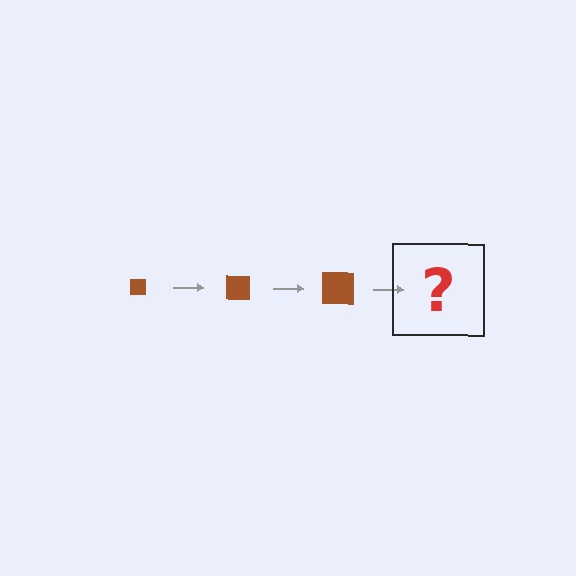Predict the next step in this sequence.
The next step is a brown square, larger than the previous one.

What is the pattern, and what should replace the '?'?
The pattern is that the square gets progressively larger each step. The '?' should be a brown square, larger than the previous one.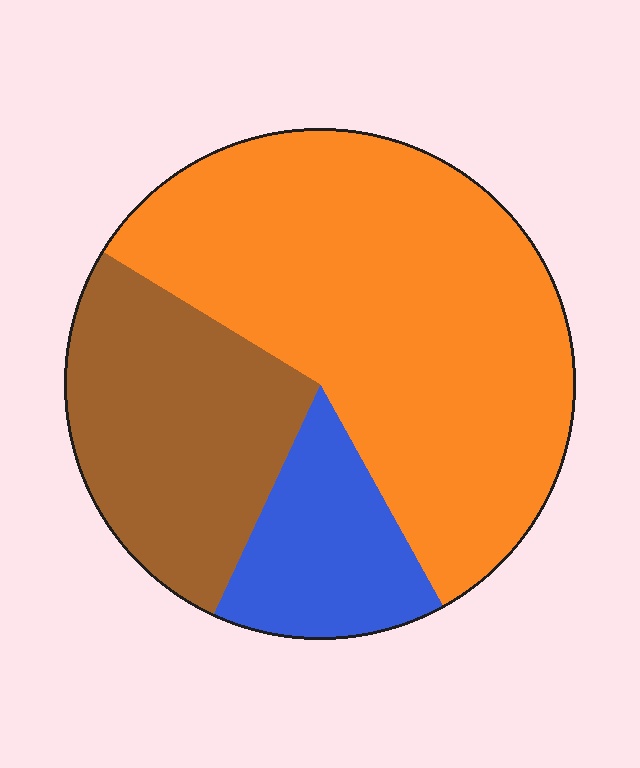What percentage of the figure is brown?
Brown covers roughly 25% of the figure.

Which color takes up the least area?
Blue, at roughly 15%.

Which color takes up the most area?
Orange, at roughly 60%.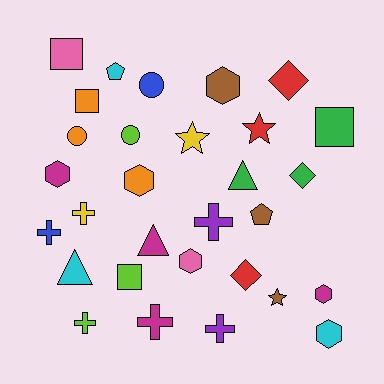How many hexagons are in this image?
There are 6 hexagons.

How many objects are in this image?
There are 30 objects.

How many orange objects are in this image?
There are 3 orange objects.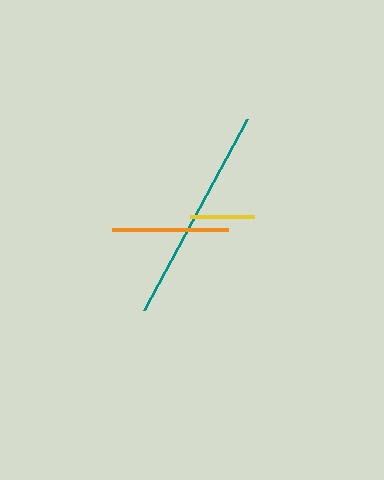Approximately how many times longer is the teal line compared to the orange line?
The teal line is approximately 1.9 times the length of the orange line.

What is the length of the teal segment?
The teal segment is approximately 217 pixels long.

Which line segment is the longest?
The teal line is the longest at approximately 217 pixels.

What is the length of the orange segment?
The orange segment is approximately 115 pixels long.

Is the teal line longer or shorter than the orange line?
The teal line is longer than the orange line.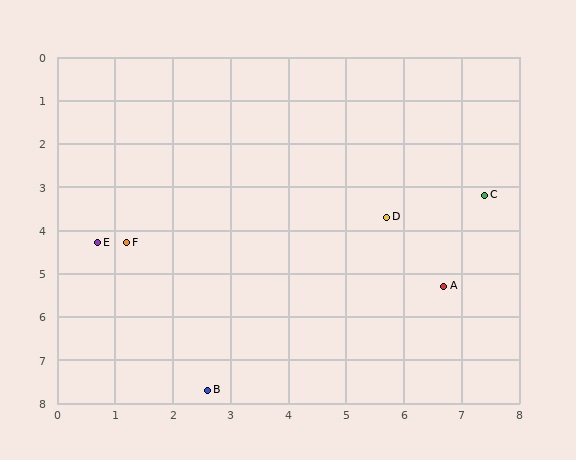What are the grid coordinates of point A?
Point A is at approximately (6.7, 5.3).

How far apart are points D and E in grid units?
Points D and E are about 5.0 grid units apart.